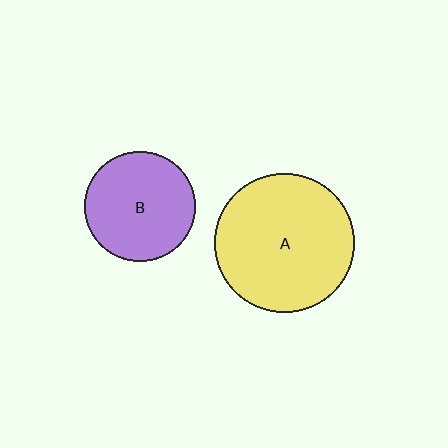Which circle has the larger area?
Circle A (yellow).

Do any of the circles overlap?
No, none of the circles overlap.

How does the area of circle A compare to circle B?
Approximately 1.6 times.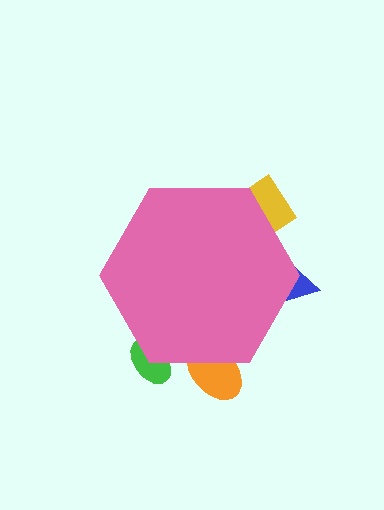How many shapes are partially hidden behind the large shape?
4 shapes are partially hidden.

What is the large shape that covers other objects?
A pink hexagon.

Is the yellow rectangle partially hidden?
Yes, the yellow rectangle is partially hidden behind the pink hexagon.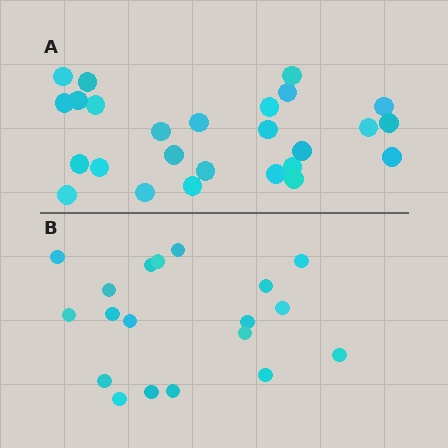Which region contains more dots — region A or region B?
Region A (the top region) has more dots.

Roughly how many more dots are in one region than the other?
Region A has roughly 8 or so more dots than region B.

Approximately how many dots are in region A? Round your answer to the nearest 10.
About 30 dots. (The exact count is 26, which rounds to 30.)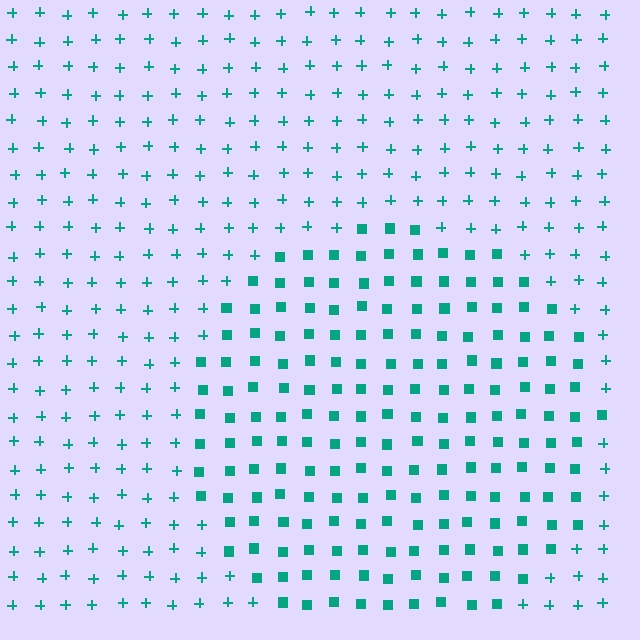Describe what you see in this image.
The image is filled with small teal elements arranged in a uniform grid. A circle-shaped region contains squares, while the surrounding area contains plus signs. The boundary is defined purely by the change in element shape.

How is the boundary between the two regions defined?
The boundary is defined by a change in element shape: squares inside vs. plus signs outside. All elements share the same color and spacing.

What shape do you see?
I see a circle.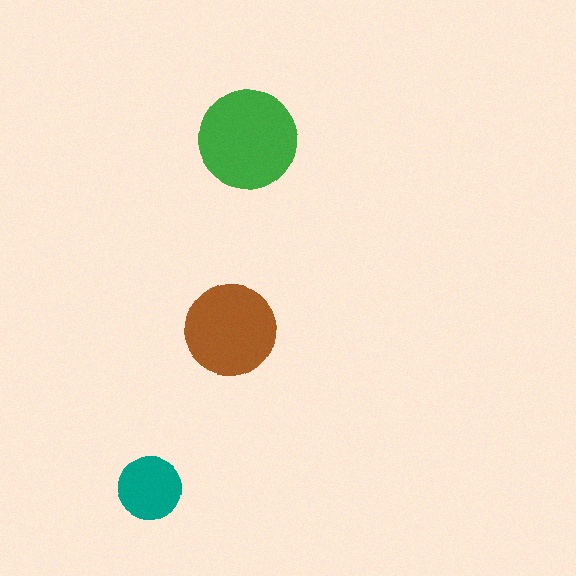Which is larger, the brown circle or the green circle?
The green one.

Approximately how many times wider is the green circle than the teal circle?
About 1.5 times wider.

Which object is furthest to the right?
The green circle is rightmost.